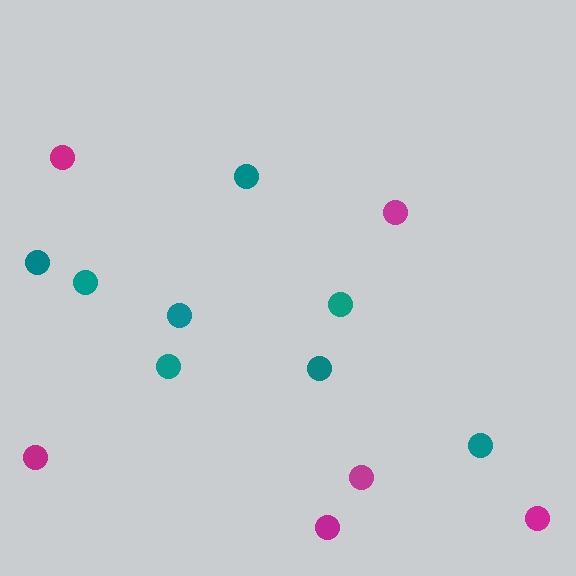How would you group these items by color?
There are 2 groups: one group of magenta circles (6) and one group of teal circles (8).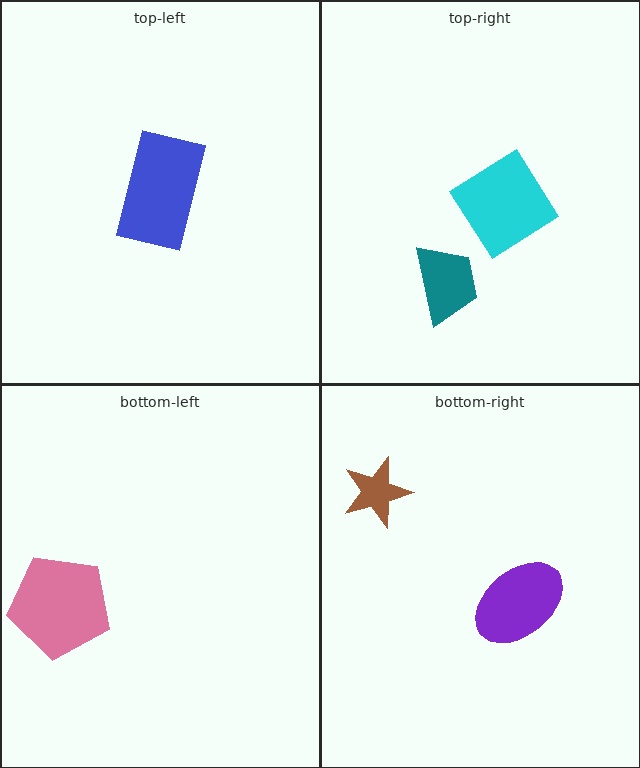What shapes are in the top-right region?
The cyan diamond, the teal trapezoid.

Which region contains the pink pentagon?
The bottom-left region.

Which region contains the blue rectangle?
The top-left region.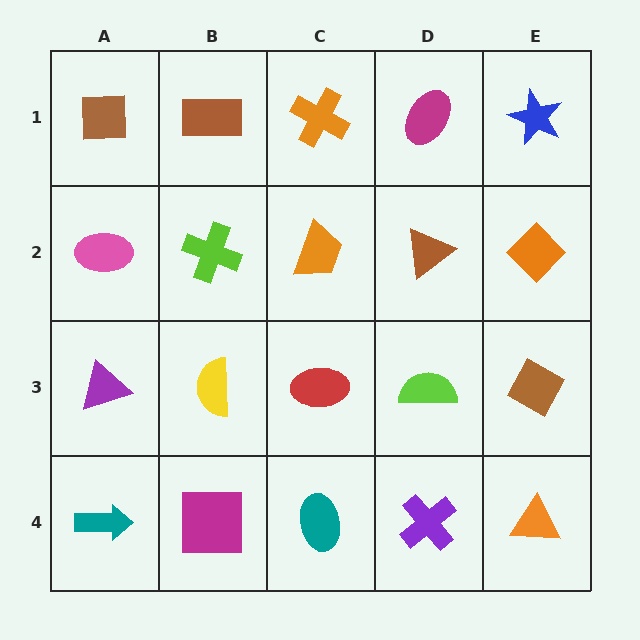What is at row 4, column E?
An orange triangle.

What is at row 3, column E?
A brown diamond.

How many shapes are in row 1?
5 shapes.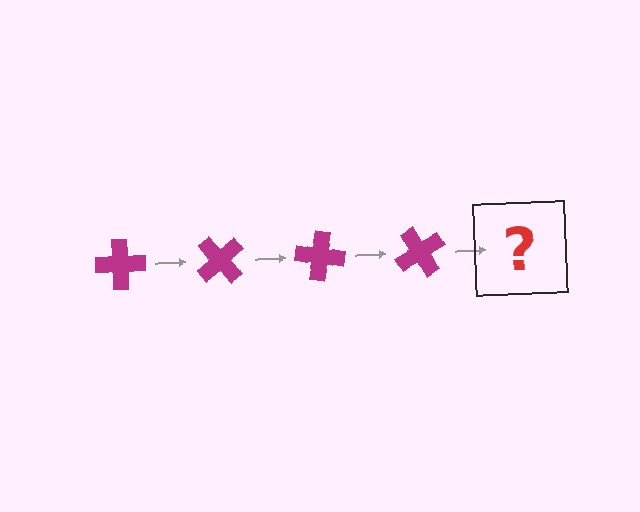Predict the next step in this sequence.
The next step is a magenta cross rotated 200 degrees.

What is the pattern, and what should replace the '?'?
The pattern is that the cross rotates 50 degrees each step. The '?' should be a magenta cross rotated 200 degrees.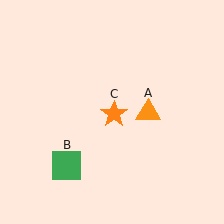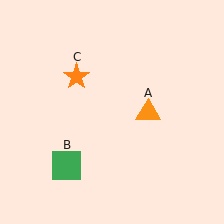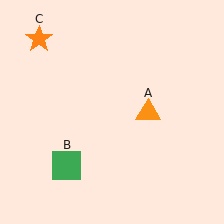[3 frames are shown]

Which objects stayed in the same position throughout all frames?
Orange triangle (object A) and green square (object B) remained stationary.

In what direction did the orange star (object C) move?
The orange star (object C) moved up and to the left.